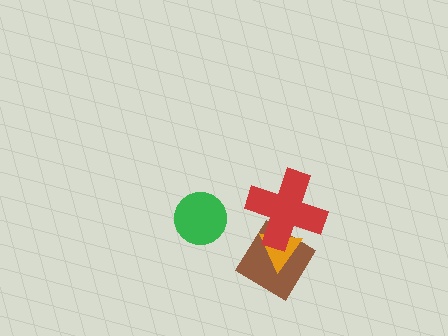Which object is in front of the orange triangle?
The red cross is in front of the orange triangle.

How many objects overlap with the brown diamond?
2 objects overlap with the brown diamond.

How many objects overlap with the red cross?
2 objects overlap with the red cross.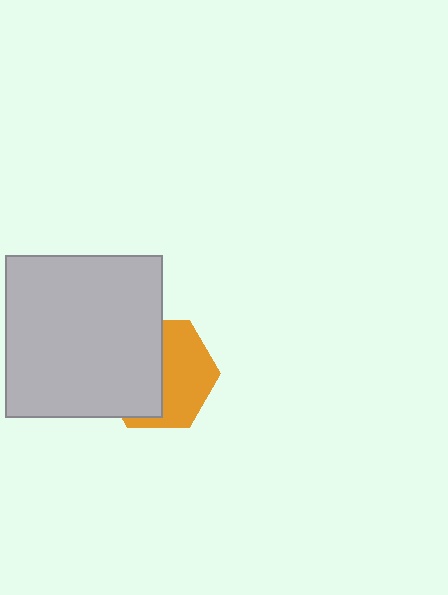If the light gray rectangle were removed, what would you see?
You would see the complete orange hexagon.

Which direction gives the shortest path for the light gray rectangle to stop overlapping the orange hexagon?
Moving left gives the shortest separation.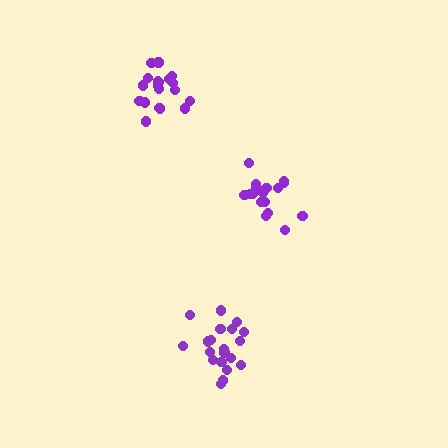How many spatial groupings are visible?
There are 3 spatial groupings.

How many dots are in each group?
Group 1: 17 dots, Group 2: 19 dots, Group 3: 20 dots (56 total).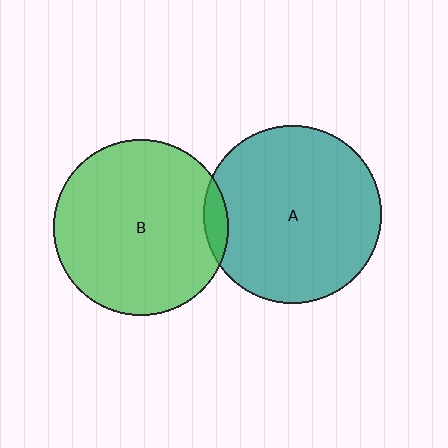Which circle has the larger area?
Circle A (teal).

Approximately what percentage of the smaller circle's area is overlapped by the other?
Approximately 5%.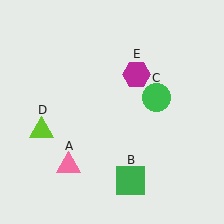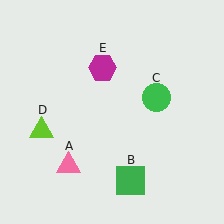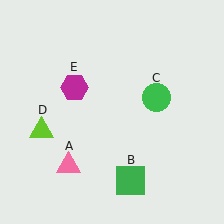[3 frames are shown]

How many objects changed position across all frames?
1 object changed position: magenta hexagon (object E).